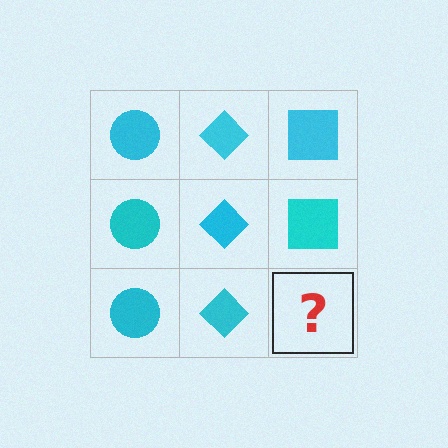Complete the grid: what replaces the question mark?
The question mark should be replaced with a cyan square.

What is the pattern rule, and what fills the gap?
The rule is that each column has a consistent shape. The gap should be filled with a cyan square.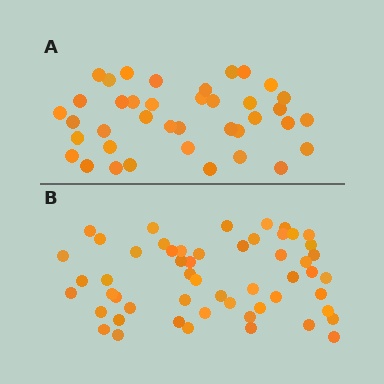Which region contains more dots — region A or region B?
Region B (the bottom region) has more dots.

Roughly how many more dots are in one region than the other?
Region B has approximately 15 more dots than region A.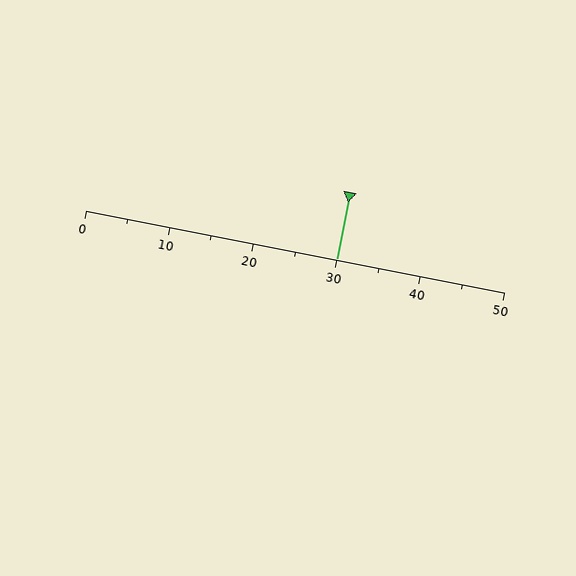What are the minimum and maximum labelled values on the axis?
The axis runs from 0 to 50.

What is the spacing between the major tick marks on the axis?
The major ticks are spaced 10 apart.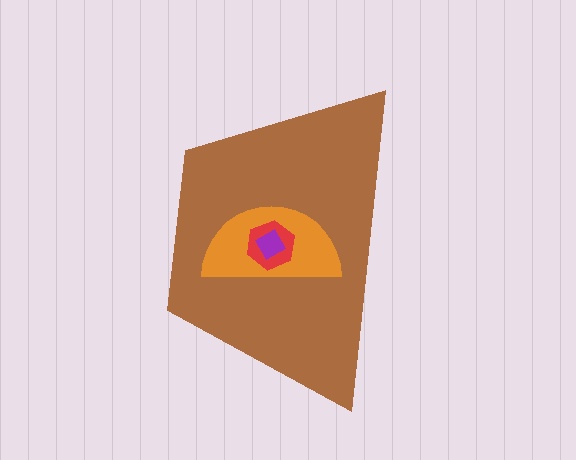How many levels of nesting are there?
4.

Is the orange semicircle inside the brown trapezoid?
Yes.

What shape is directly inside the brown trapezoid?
The orange semicircle.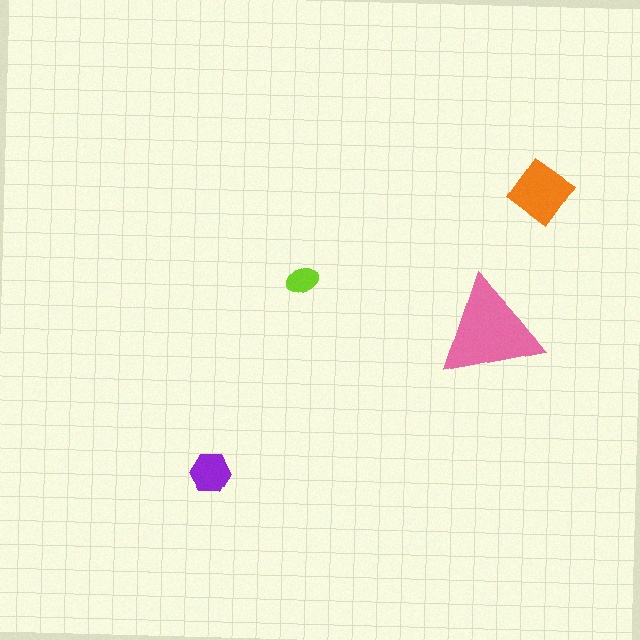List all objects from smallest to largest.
The lime ellipse, the purple hexagon, the orange diamond, the pink triangle.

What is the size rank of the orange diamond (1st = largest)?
2nd.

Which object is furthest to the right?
The orange diamond is rightmost.